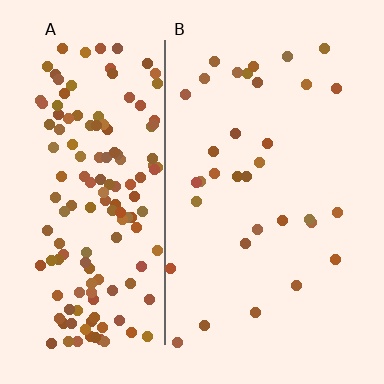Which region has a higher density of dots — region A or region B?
A (the left).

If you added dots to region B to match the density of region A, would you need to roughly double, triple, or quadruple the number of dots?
Approximately quadruple.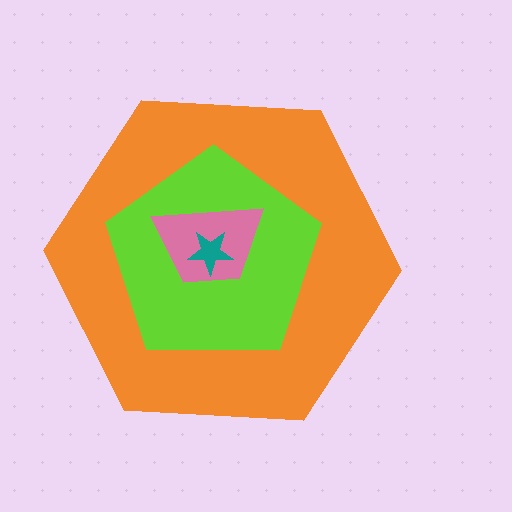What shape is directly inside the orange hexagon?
The lime pentagon.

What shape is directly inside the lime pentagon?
The pink trapezoid.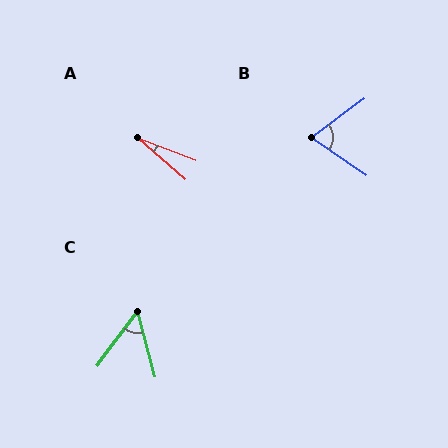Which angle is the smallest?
A, at approximately 20 degrees.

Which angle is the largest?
B, at approximately 71 degrees.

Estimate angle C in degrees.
Approximately 51 degrees.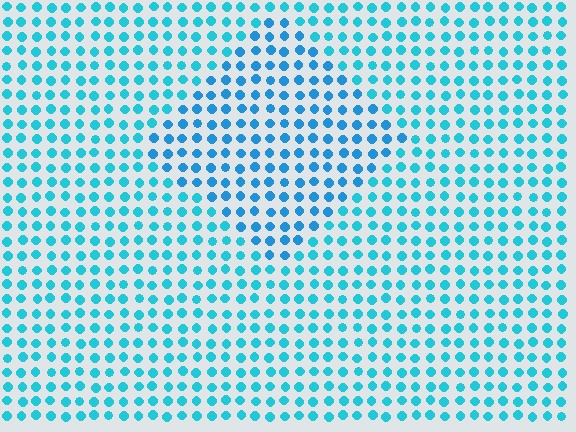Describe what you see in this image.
The image is filled with small cyan elements in a uniform arrangement. A diamond-shaped region is visible where the elements are tinted to a slightly different hue, forming a subtle color boundary.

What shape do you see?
I see a diamond.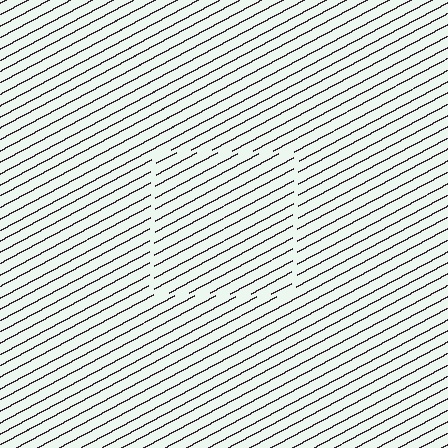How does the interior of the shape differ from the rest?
The interior of the shape contains the same grating, shifted by half a period — the contour is defined by the phase discontinuity where line-ends from the inner and outer gratings abut.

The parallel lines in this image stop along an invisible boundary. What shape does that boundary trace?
An illusory square. The interior of the shape contains the same grating, shifted by half a period — the contour is defined by the phase discontinuity where line-ends from the inner and outer gratings abut.